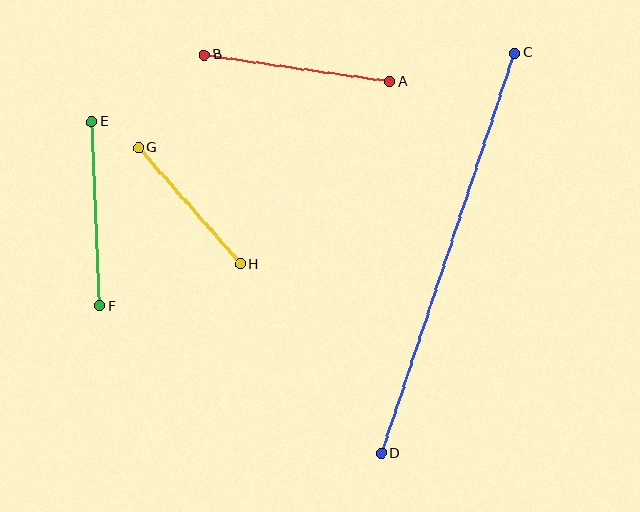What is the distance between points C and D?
The distance is approximately 422 pixels.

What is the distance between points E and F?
The distance is approximately 185 pixels.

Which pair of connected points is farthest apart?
Points C and D are farthest apart.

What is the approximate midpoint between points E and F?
The midpoint is at approximately (96, 214) pixels.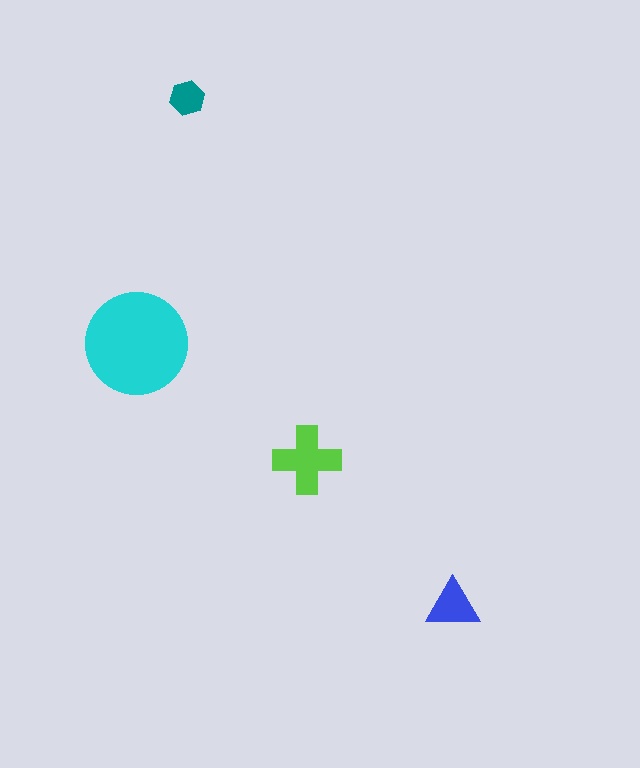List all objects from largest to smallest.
The cyan circle, the lime cross, the blue triangle, the teal hexagon.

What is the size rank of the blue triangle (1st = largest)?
3rd.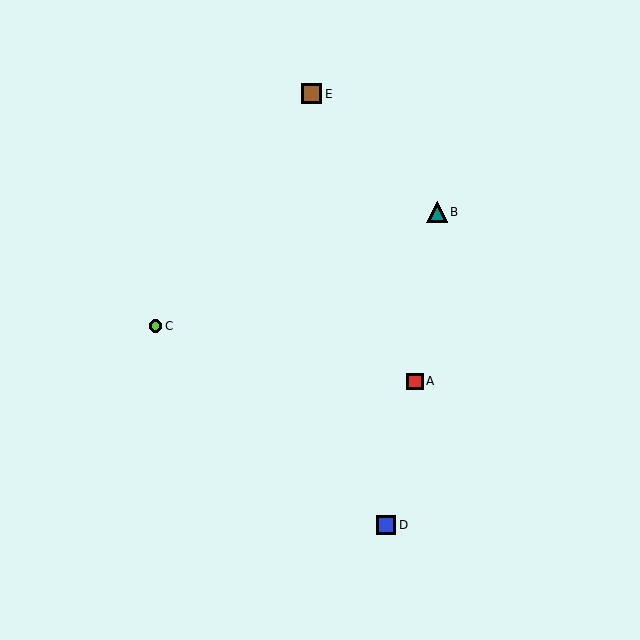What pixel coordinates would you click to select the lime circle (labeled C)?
Click at (156, 327) to select the lime circle C.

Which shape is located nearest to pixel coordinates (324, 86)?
The brown square (labeled E) at (312, 93) is nearest to that location.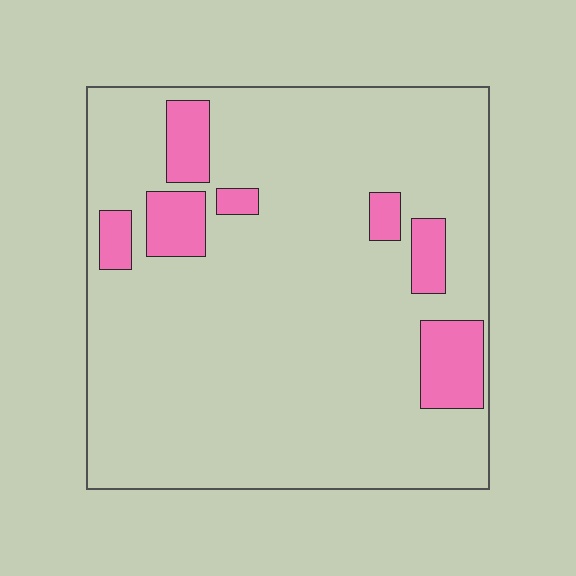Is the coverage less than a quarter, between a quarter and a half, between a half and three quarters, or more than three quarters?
Less than a quarter.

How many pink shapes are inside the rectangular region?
7.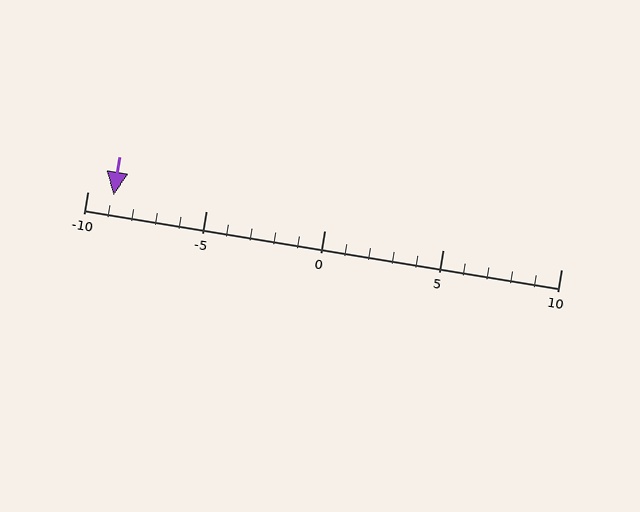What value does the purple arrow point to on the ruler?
The purple arrow points to approximately -9.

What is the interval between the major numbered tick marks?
The major tick marks are spaced 5 units apart.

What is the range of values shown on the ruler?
The ruler shows values from -10 to 10.